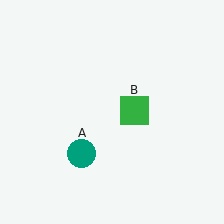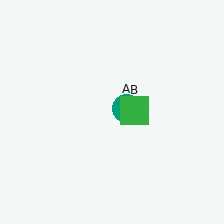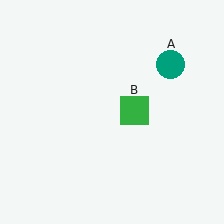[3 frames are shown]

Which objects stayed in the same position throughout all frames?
Green square (object B) remained stationary.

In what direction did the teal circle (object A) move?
The teal circle (object A) moved up and to the right.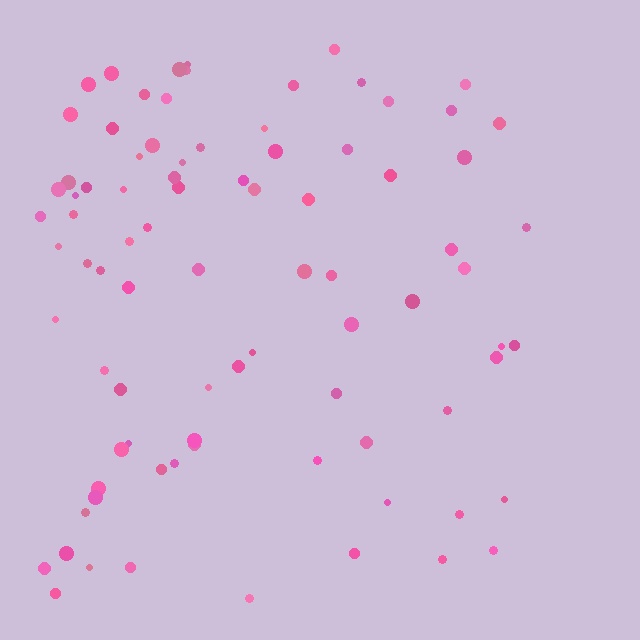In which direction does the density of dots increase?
From right to left, with the left side densest.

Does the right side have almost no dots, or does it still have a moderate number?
Still a moderate number, just noticeably fewer than the left.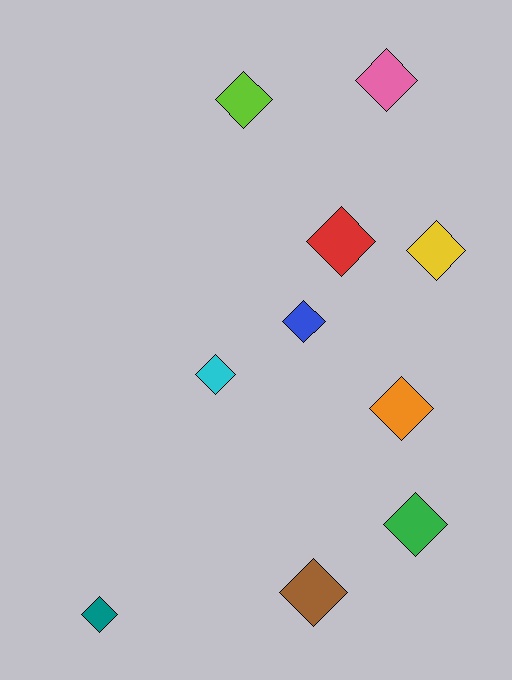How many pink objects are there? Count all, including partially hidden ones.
There is 1 pink object.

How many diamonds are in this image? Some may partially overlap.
There are 10 diamonds.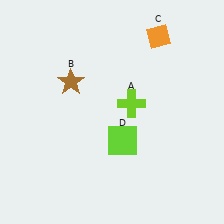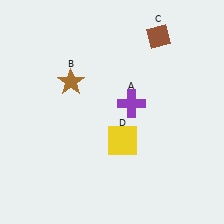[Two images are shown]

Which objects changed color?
A changed from lime to purple. C changed from orange to brown. D changed from lime to yellow.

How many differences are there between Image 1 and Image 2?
There are 3 differences between the two images.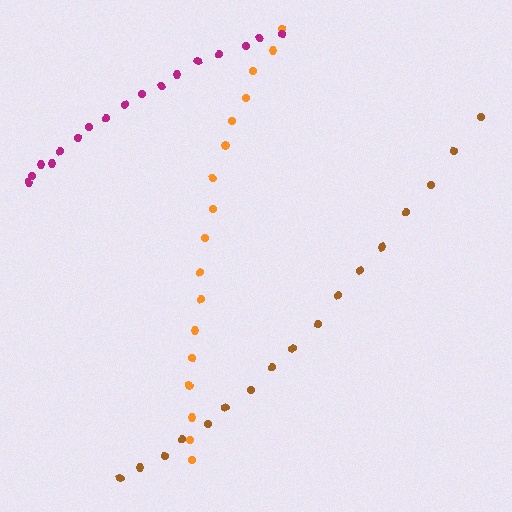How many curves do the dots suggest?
There are 3 distinct paths.